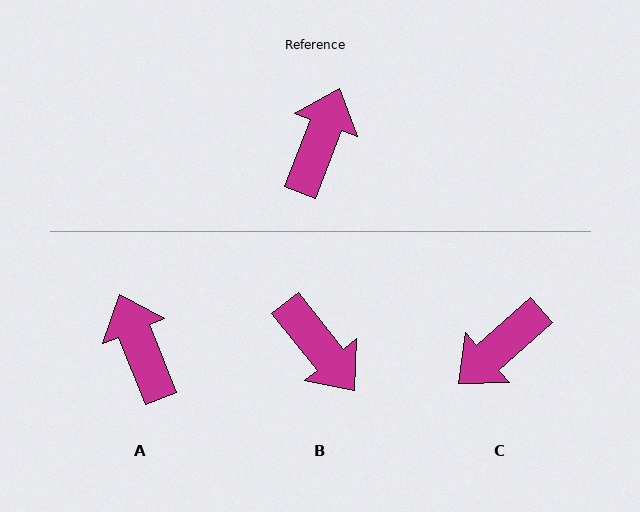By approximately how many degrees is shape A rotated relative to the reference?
Approximately 43 degrees counter-clockwise.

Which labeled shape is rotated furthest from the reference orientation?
C, about 152 degrees away.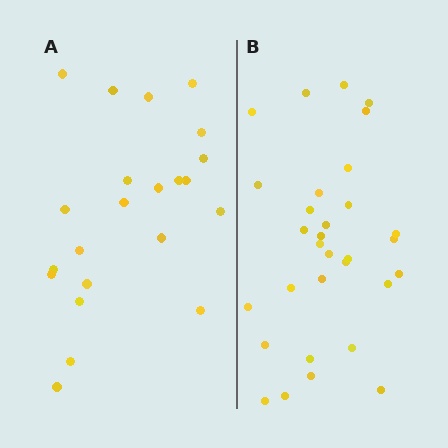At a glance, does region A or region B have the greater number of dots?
Region B (the right region) has more dots.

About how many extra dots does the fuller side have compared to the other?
Region B has roughly 8 or so more dots than region A.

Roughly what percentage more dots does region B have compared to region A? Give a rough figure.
About 40% more.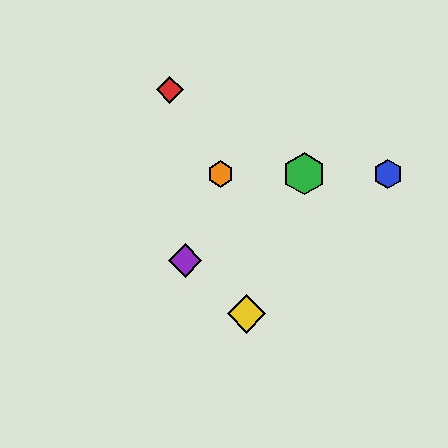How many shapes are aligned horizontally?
3 shapes (the blue hexagon, the green hexagon, the orange hexagon) are aligned horizontally.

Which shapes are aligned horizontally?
The blue hexagon, the green hexagon, the orange hexagon are aligned horizontally.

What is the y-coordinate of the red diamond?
The red diamond is at y≈90.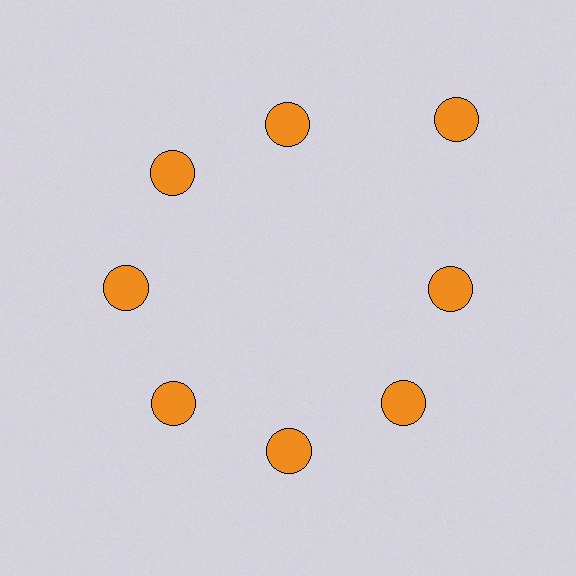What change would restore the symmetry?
The symmetry would be restored by moving it inward, back onto the ring so that all 8 circles sit at equal angles and equal distance from the center.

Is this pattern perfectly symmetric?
No. The 8 orange circles are arranged in a ring, but one element near the 2 o'clock position is pushed outward from the center, breaking the 8-fold rotational symmetry.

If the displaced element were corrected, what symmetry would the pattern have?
It would have 8-fold rotational symmetry — the pattern would map onto itself every 45 degrees.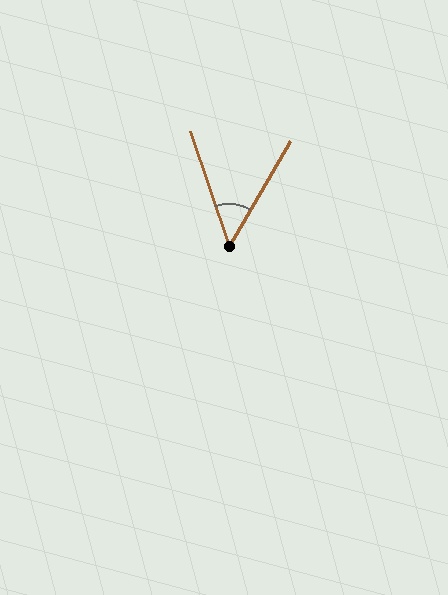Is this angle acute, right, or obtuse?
It is acute.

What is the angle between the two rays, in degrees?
Approximately 49 degrees.